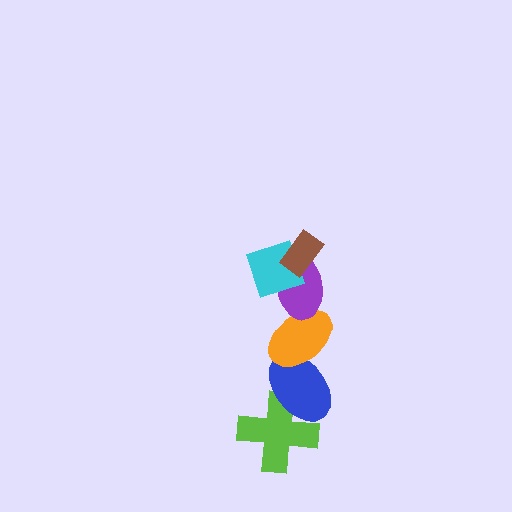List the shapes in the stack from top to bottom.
From top to bottom: the brown rectangle, the cyan diamond, the purple ellipse, the orange ellipse, the blue ellipse, the lime cross.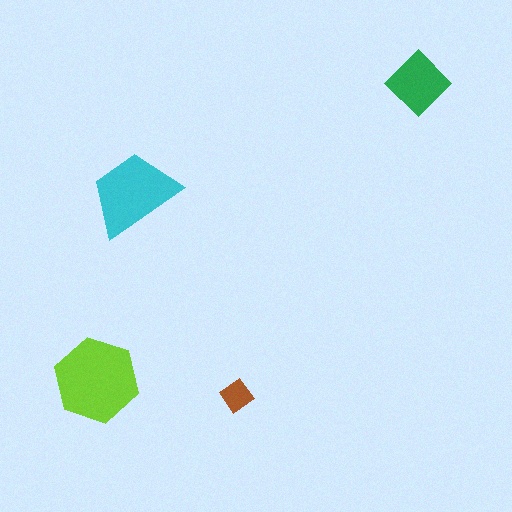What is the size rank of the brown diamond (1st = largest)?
4th.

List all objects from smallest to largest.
The brown diamond, the green diamond, the cyan trapezoid, the lime hexagon.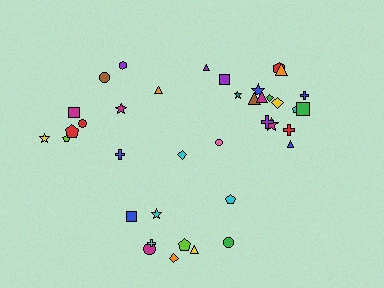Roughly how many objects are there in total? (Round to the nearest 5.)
Roughly 40 objects in total.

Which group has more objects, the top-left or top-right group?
The top-right group.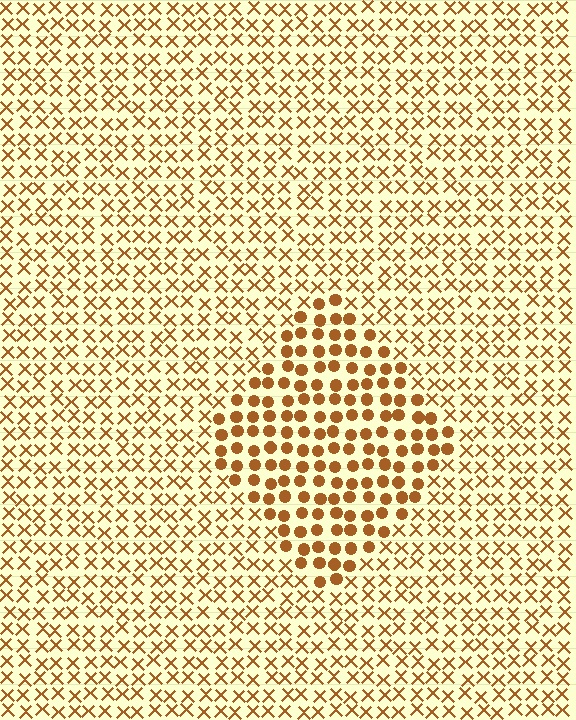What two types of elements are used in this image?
The image uses circles inside the diamond region and X marks outside it.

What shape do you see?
I see a diamond.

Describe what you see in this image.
The image is filled with small brown elements arranged in a uniform grid. A diamond-shaped region contains circles, while the surrounding area contains X marks. The boundary is defined purely by the change in element shape.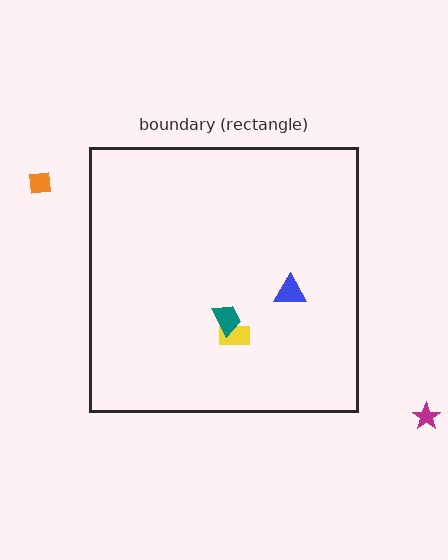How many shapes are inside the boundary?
3 inside, 2 outside.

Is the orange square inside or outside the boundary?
Outside.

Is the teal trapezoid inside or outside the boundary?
Inside.